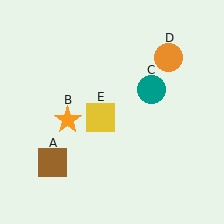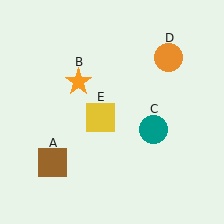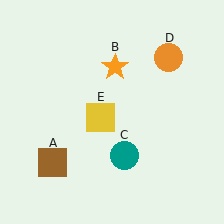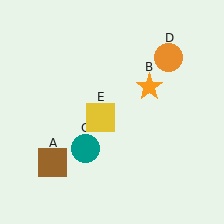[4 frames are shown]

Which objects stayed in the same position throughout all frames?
Brown square (object A) and orange circle (object D) and yellow square (object E) remained stationary.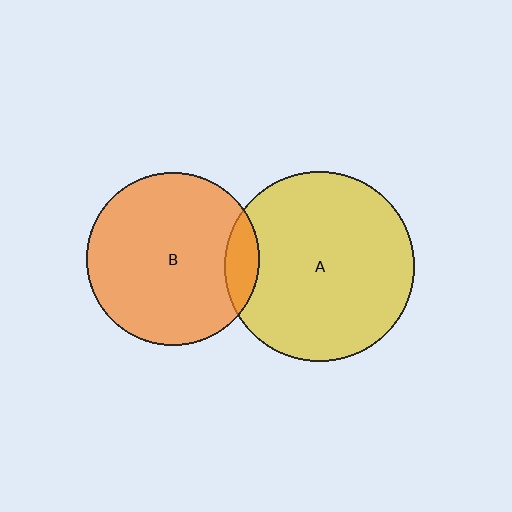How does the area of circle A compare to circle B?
Approximately 1.2 times.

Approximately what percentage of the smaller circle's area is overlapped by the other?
Approximately 10%.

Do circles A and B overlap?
Yes.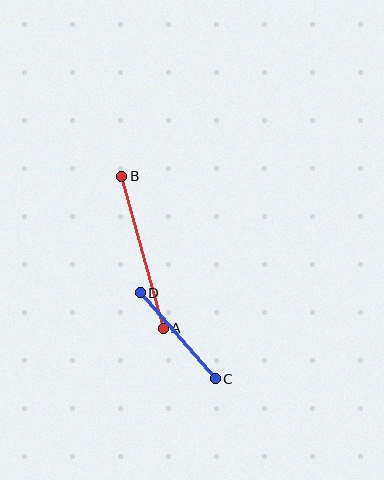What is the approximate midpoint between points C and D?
The midpoint is at approximately (178, 336) pixels.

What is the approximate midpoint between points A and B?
The midpoint is at approximately (142, 252) pixels.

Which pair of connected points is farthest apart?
Points A and B are farthest apart.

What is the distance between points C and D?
The distance is approximately 114 pixels.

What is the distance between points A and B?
The distance is approximately 157 pixels.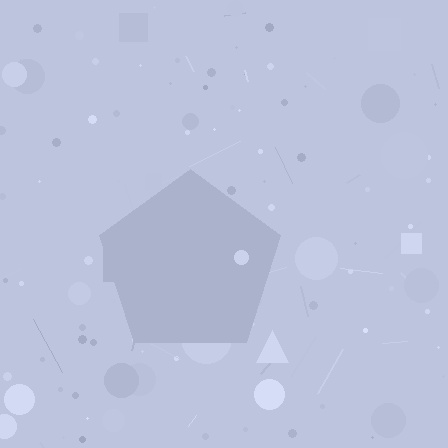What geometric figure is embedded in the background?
A pentagon is embedded in the background.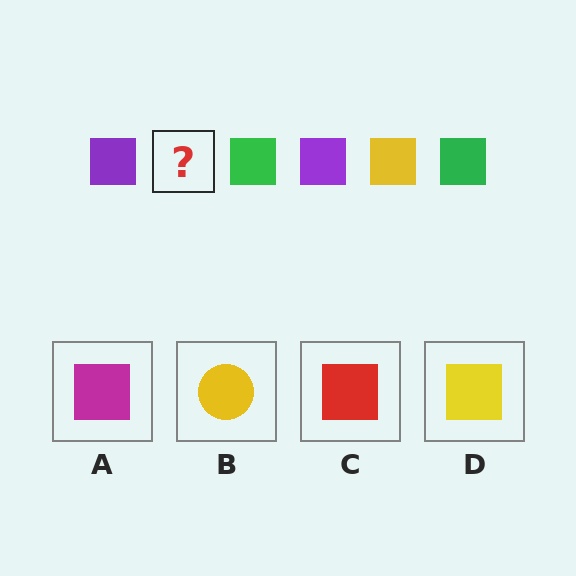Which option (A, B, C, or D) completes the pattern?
D.